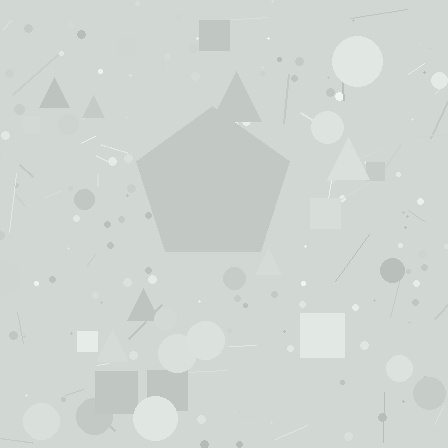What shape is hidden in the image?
A pentagon is hidden in the image.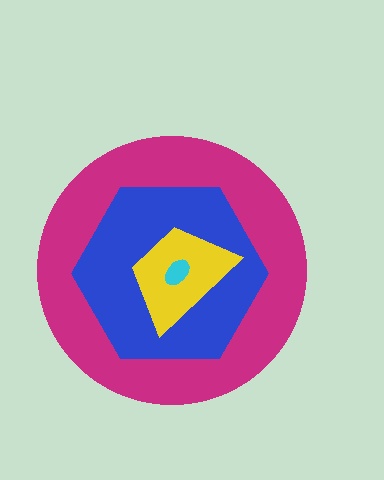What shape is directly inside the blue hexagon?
The yellow trapezoid.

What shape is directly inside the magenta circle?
The blue hexagon.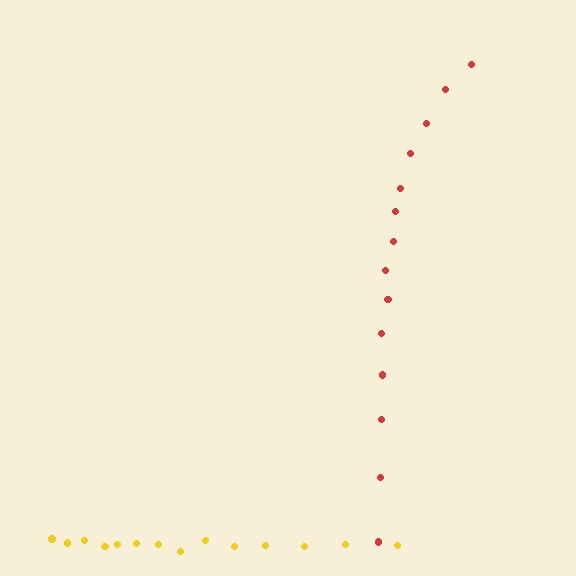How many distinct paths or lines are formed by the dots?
There are 2 distinct paths.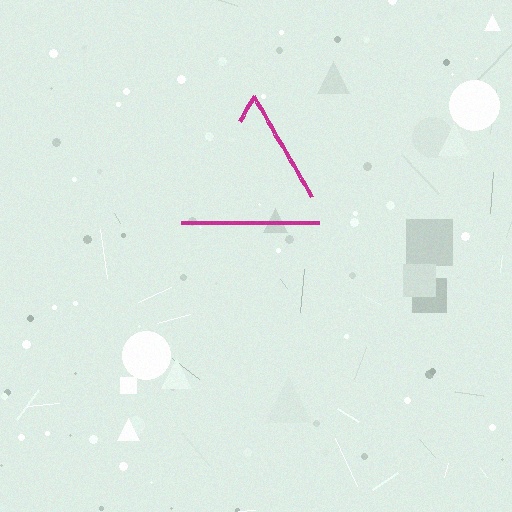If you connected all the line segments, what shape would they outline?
They would outline a triangle.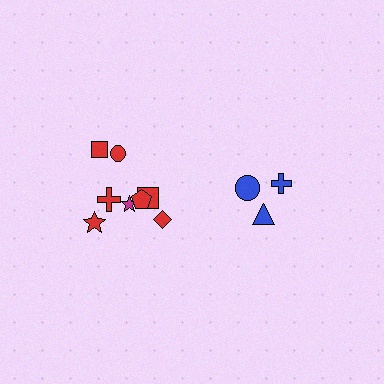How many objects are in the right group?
There are 3 objects.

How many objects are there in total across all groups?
There are 11 objects.